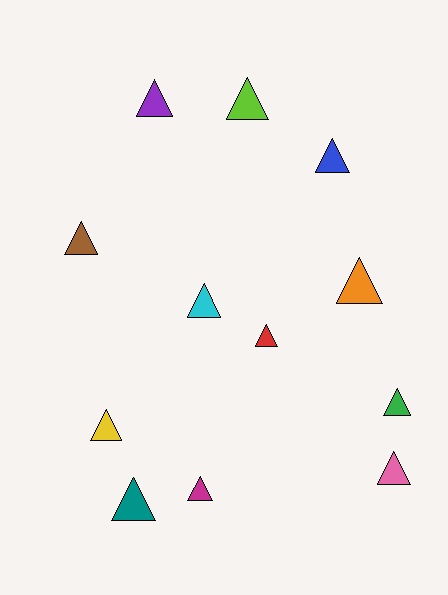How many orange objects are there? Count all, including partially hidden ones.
There is 1 orange object.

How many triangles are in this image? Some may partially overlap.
There are 12 triangles.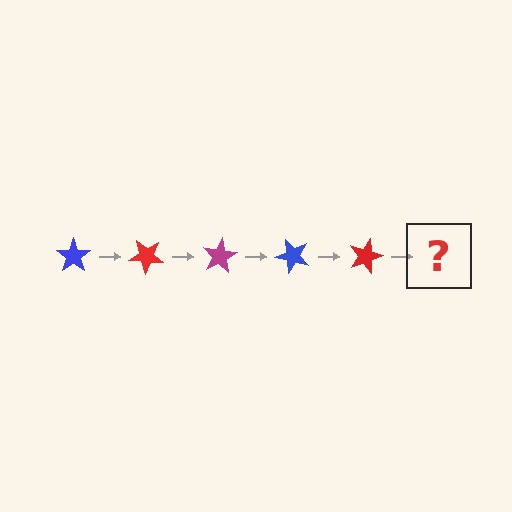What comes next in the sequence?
The next element should be a magenta star, rotated 200 degrees from the start.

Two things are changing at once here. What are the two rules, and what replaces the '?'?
The two rules are that it rotates 40 degrees each step and the color cycles through blue, red, and magenta. The '?' should be a magenta star, rotated 200 degrees from the start.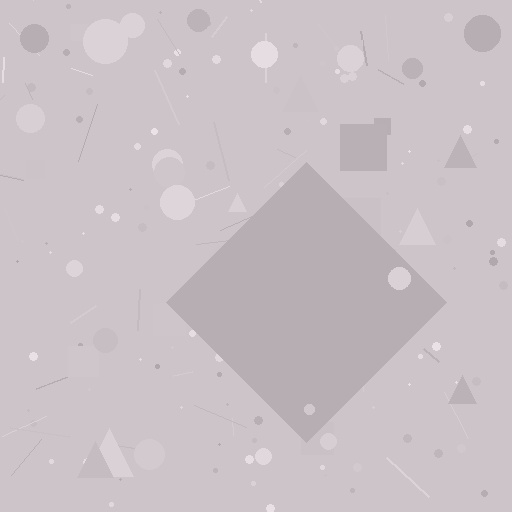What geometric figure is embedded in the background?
A diamond is embedded in the background.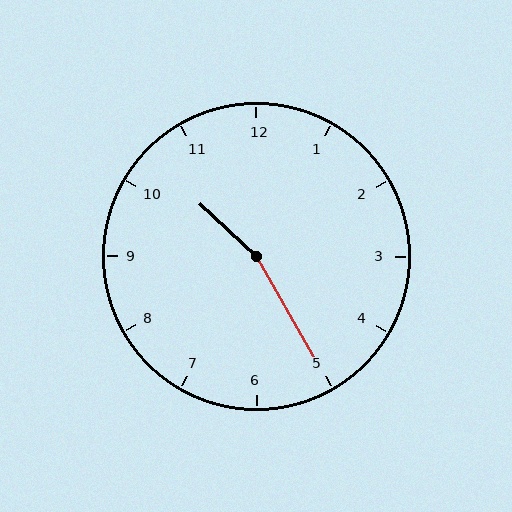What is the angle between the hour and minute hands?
Approximately 162 degrees.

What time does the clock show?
10:25.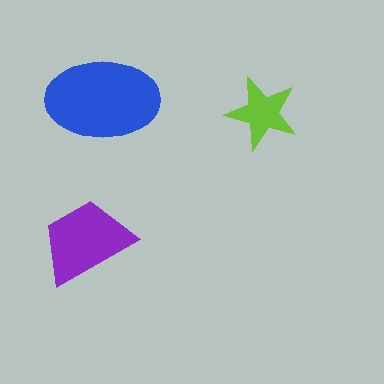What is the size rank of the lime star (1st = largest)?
3rd.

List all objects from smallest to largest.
The lime star, the purple trapezoid, the blue ellipse.